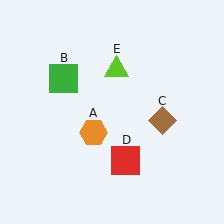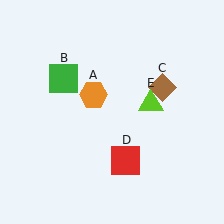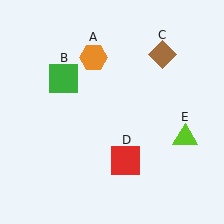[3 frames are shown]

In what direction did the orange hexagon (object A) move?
The orange hexagon (object A) moved up.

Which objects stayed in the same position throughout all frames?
Green square (object B) and red square (object D) remained stationary.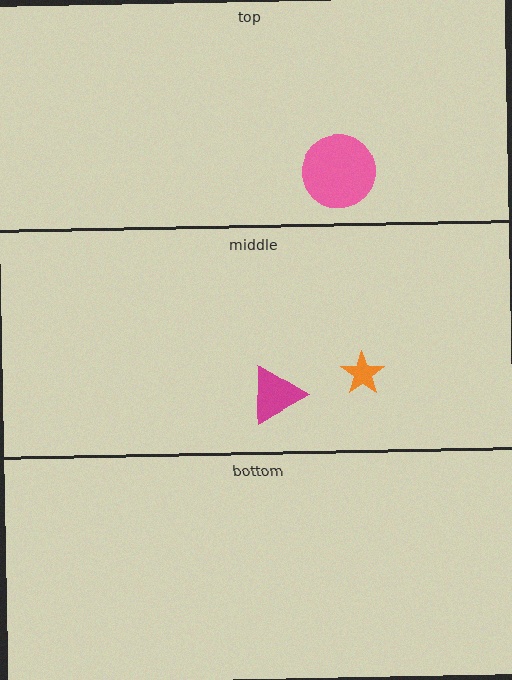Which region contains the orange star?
The middle region.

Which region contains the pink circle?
The top region.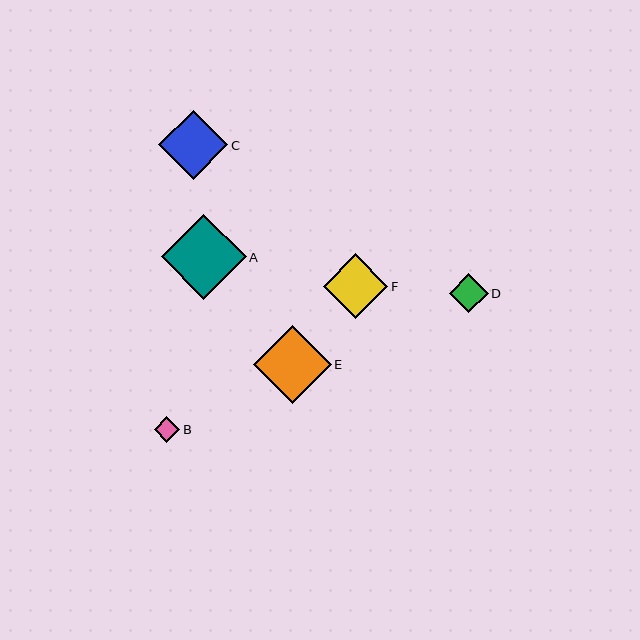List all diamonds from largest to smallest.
From largest to smallest: A, E, C, F, D, B.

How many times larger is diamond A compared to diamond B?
Diamond A is approximately 3.3 times the size of diamond B.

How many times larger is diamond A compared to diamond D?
Diamond A is approximately 2.2 times the size of diamond D.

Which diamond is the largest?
Diamond A is the largest with a size of approximately 85 pixels.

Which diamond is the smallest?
Diamond B is the smallest with a size of approximately 25 pixels.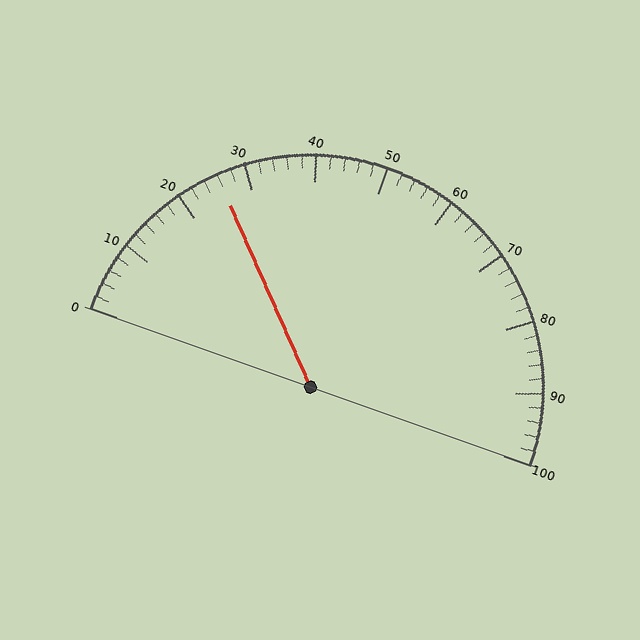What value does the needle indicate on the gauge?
The needle indicates approximately 26.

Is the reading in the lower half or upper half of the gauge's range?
The reading is in the lower half of the range (0 to 100).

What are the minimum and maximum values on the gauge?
The gauge ranges from 0 to 100.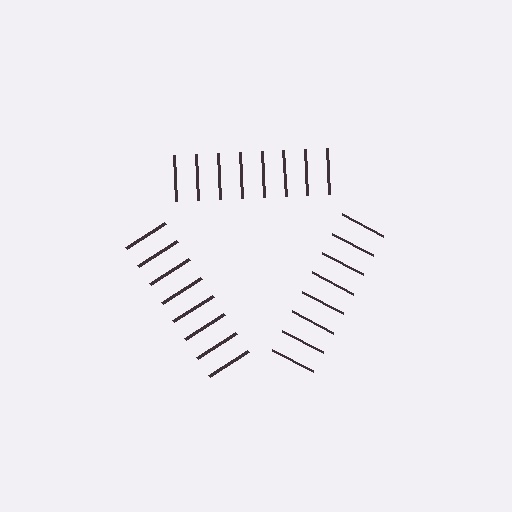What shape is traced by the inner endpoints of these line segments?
An illusory triangle — the line segments terminate on its edges but no continuous stroke is drawn.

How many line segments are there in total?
24 — 8 along each of the 3 edges.